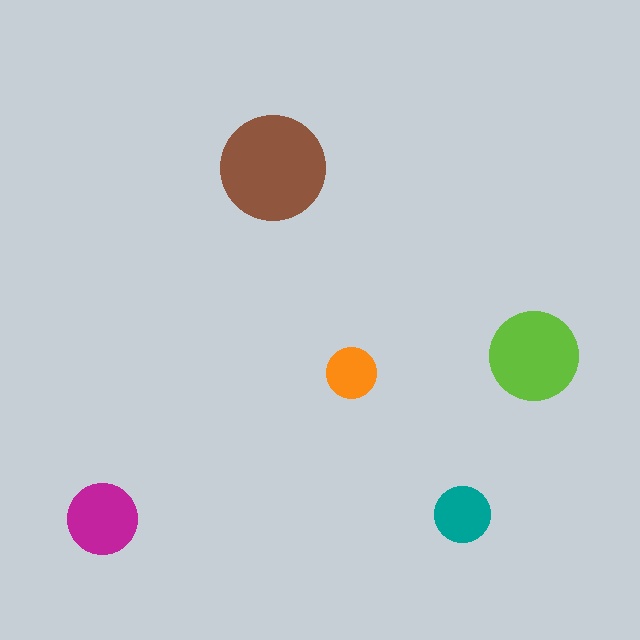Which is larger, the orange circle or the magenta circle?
The magenta one.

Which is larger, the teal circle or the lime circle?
The lime one.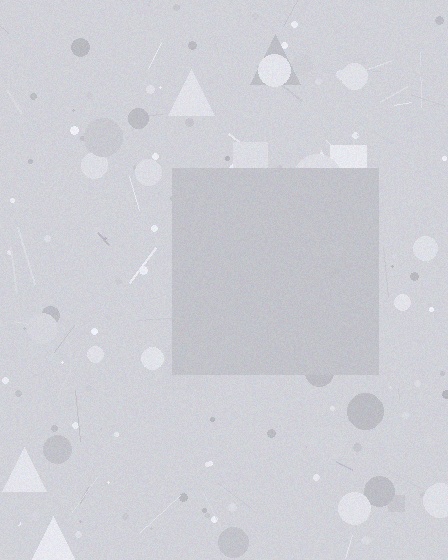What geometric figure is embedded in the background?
A square is embedded in the background.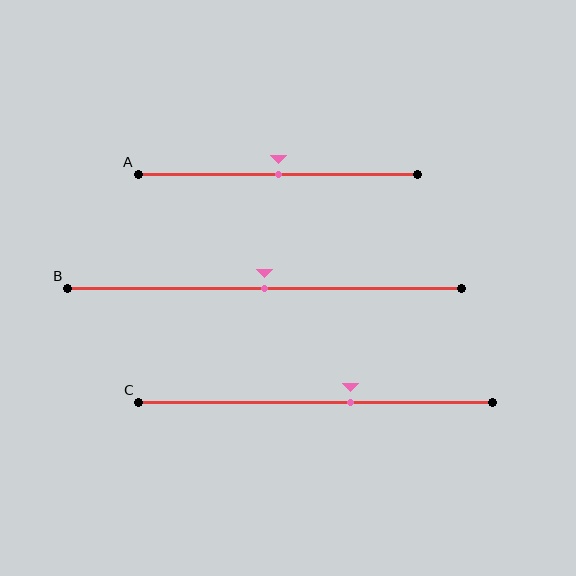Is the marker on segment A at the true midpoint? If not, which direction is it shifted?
Yes, the marker on segment A is at the true midpoint.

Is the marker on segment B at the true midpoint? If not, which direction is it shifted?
Yes, the marker on segment B is at the true midpoint.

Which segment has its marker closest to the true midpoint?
Segment A has its marker closest to the true midpoint.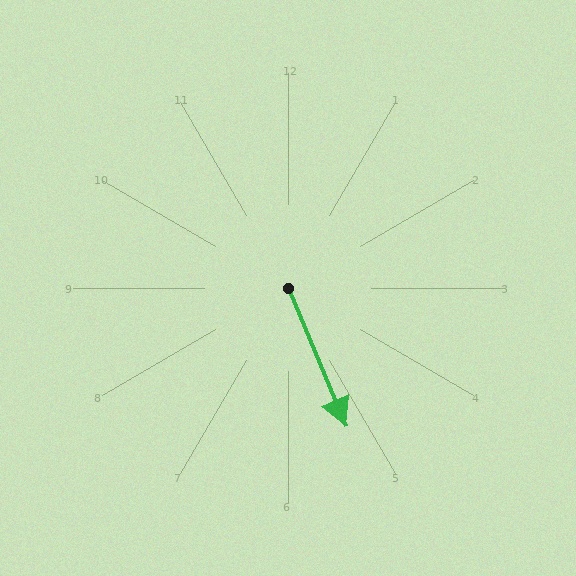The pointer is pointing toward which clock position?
Roughly 5 o'clock.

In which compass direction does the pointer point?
Southeast.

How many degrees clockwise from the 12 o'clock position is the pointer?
Approximately 157 degrees.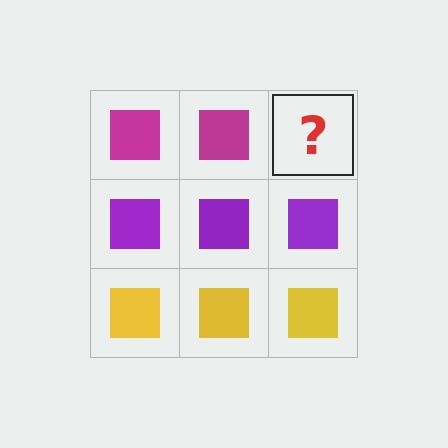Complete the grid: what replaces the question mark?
The question mark should be replaced with a magenta square.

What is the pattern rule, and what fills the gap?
The rule is that each row has a consistent color. The gap should be filled with a magenta square.